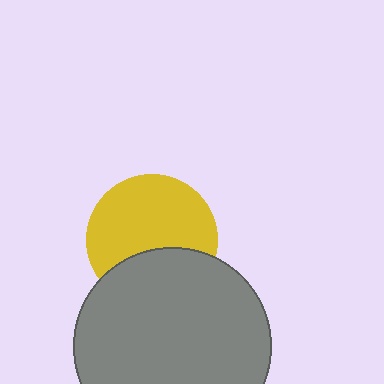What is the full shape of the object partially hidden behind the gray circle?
The partially hidden object is a yellow circle.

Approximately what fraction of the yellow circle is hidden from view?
Roughly 35% of the yellow circle is hidden behind the gray circle.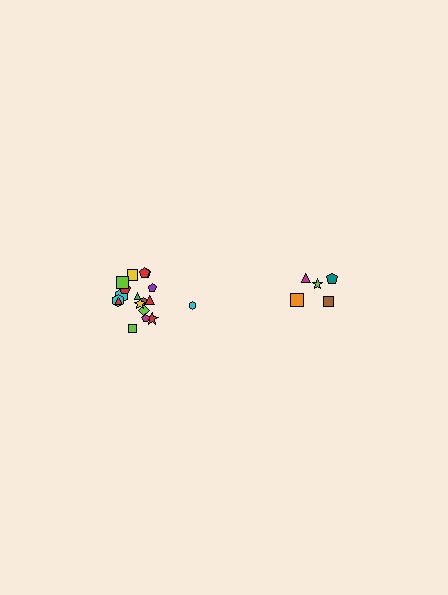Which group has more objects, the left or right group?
The left group.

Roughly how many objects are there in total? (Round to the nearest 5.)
Roughly 25 objects in total.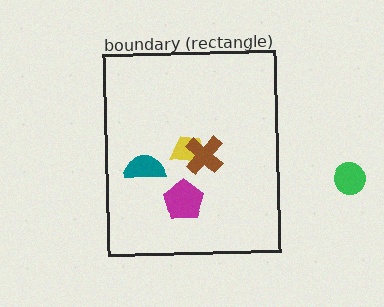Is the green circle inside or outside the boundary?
Outside.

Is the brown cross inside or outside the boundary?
Inside.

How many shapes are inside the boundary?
4 inside, 1 outside.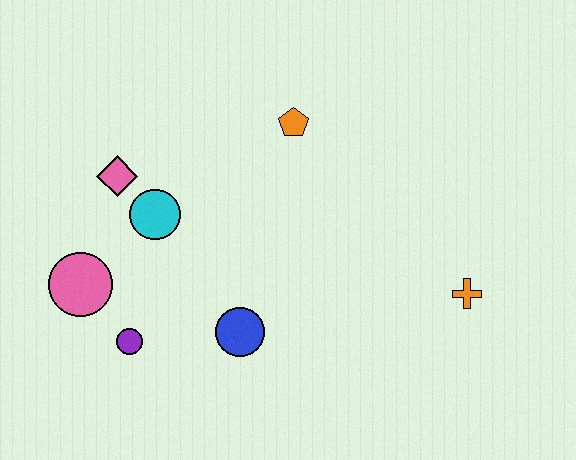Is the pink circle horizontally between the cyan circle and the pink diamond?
No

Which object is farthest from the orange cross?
The pink circle is farthest from the orange cross.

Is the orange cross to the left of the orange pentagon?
No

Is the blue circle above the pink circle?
No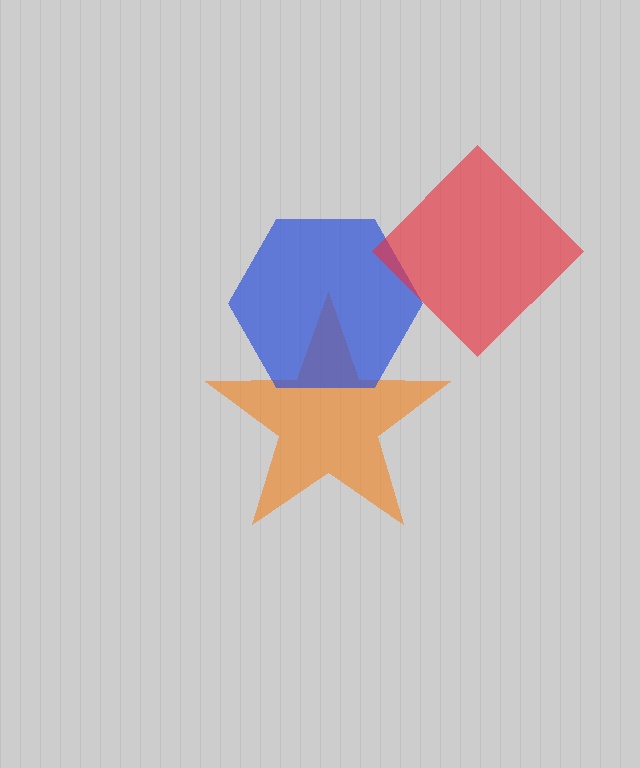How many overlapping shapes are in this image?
There are 3 overlapping shapes in the image.